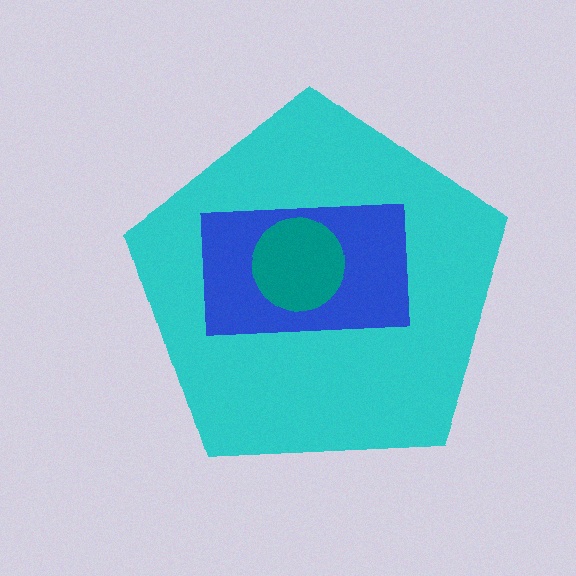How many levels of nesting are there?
3.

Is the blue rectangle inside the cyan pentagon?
Yes.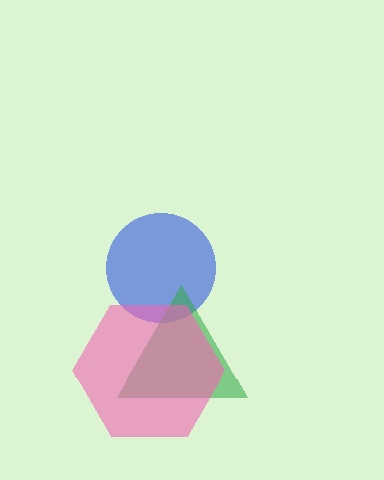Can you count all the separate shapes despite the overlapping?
Yes, there are 3 separate shapes.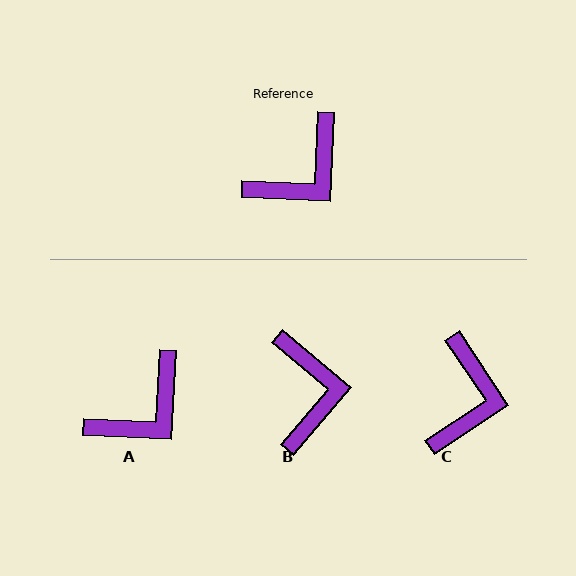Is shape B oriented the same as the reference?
No, it is off by about 53 degrees.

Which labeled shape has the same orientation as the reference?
A.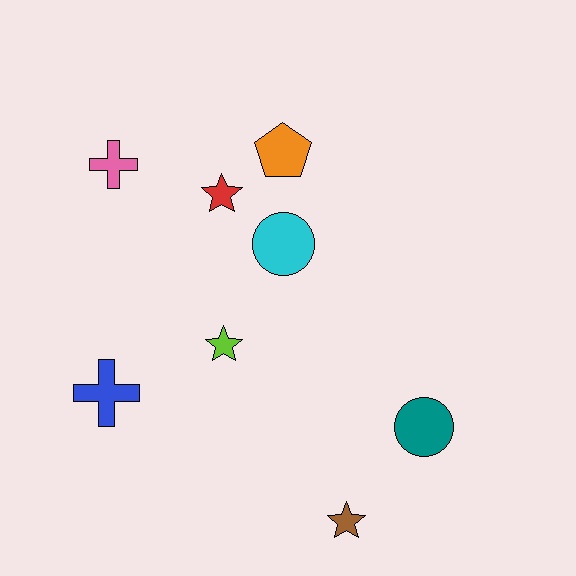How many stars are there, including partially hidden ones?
There are 3 stars.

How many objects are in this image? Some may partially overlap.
There are 8 objects.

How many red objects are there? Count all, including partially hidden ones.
There is 1 red object.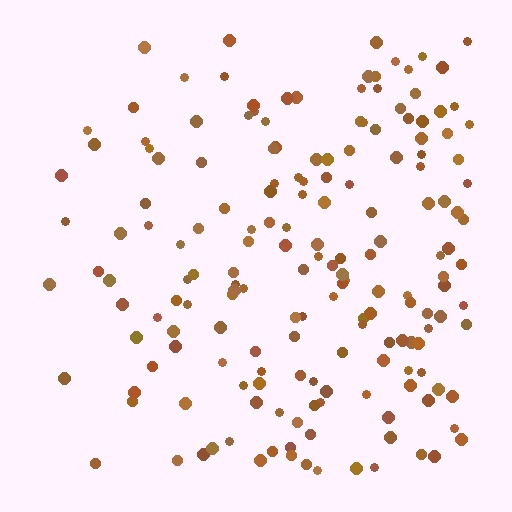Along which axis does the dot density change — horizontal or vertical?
Horizontal.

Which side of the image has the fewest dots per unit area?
The left.